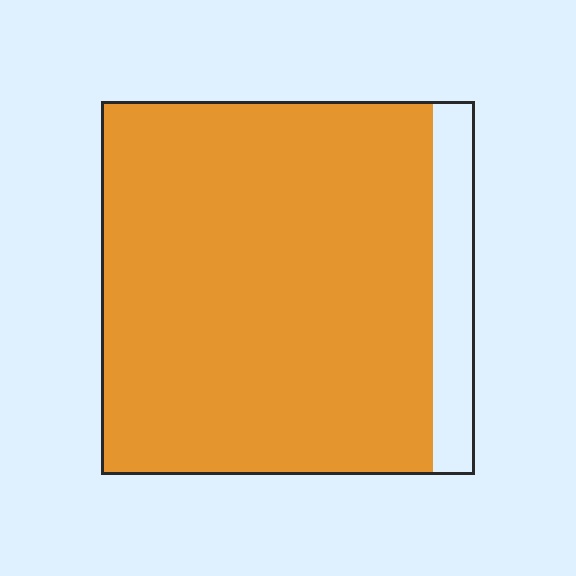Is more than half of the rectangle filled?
Yes.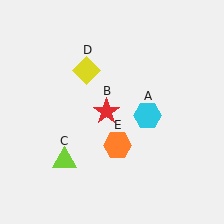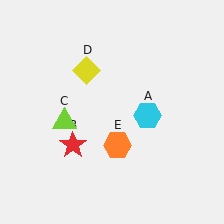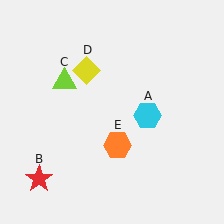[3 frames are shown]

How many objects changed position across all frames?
2 objects changed position: red star (object B), lime triangle (object C).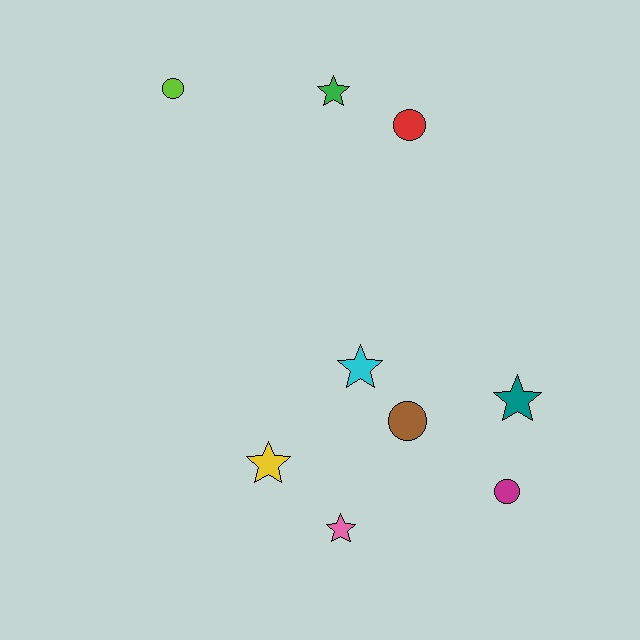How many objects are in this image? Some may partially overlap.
There are 9 objects.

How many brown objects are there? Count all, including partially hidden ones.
There is 1 brown object.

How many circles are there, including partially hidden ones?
There are 4 circles.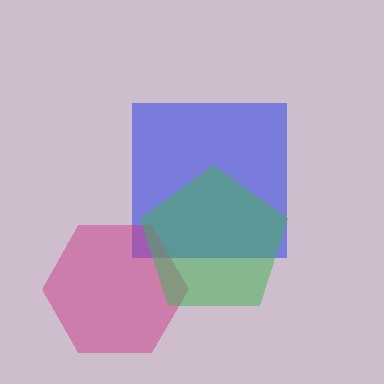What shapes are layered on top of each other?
The layered shapes are: a blue square, a magenta hexagon, a green pentagon.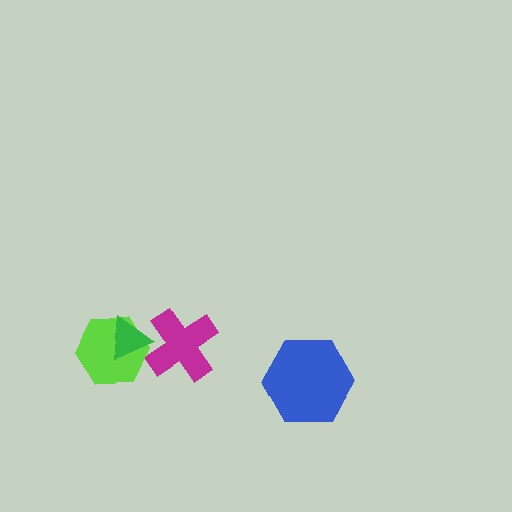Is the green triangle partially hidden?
No, no other shape covers it.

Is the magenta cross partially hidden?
Yes, it is partially covered by another shape.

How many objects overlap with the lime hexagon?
1 object overlaps with the lime hexagon.